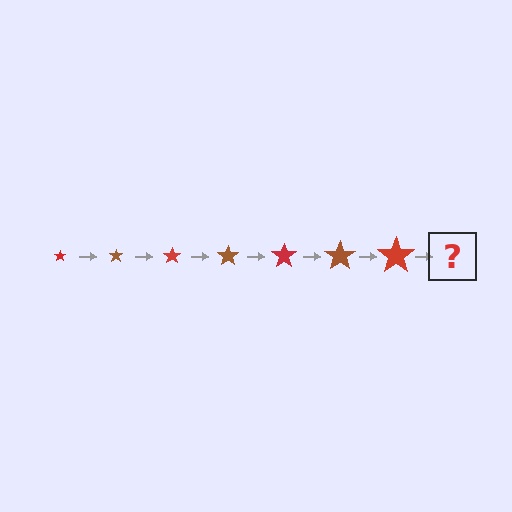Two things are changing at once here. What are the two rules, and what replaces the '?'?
The two rules are that the star grows larger each step and the color cycles through red and brown. The '?' should be a brown star, larger than the previous one.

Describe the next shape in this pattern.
It should be a brown star, larger than the previous one.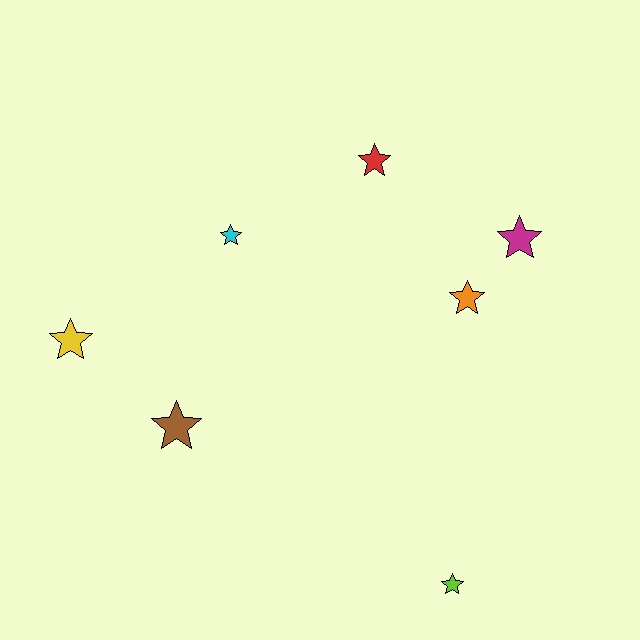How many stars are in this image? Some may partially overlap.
There are 7 stars.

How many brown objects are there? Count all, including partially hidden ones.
There is 1 brown object.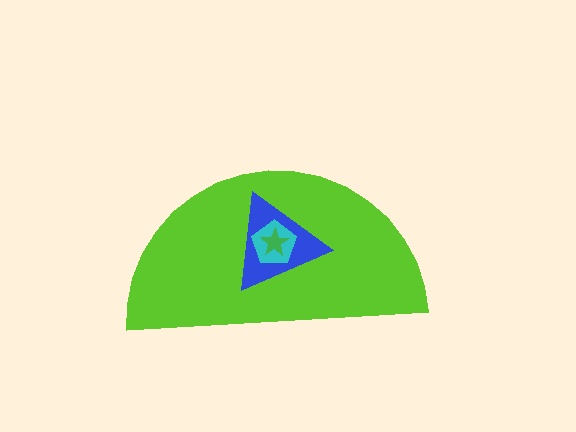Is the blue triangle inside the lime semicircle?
Yes.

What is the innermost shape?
The green star.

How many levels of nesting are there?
4.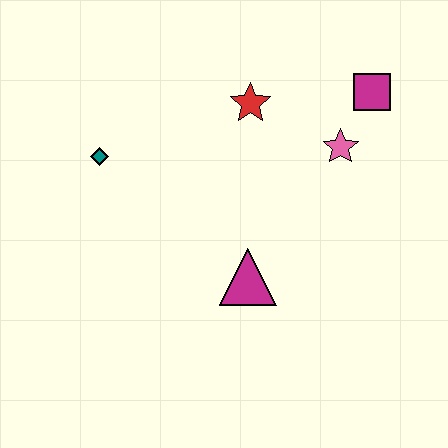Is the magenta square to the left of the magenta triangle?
No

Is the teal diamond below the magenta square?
Yes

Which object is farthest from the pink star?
The teal diamond is farthest from the pink star.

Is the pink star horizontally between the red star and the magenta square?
Yes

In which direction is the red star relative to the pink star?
The red star is to the left of the pink star.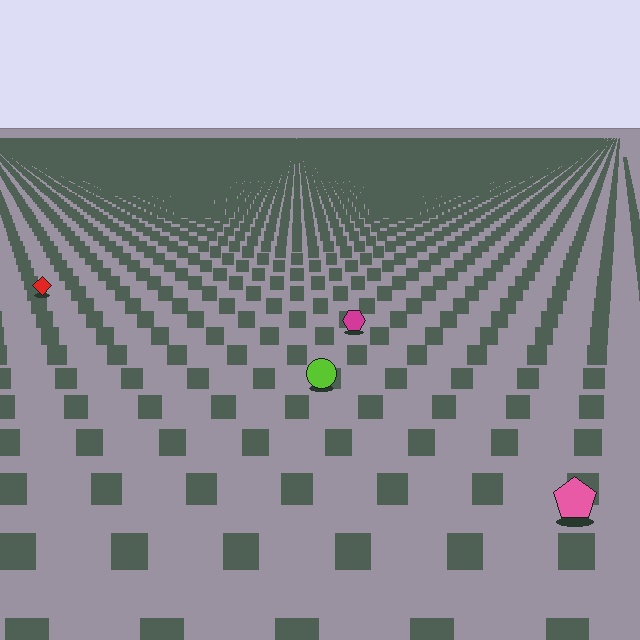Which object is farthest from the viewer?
The red diamond is farthest from the viewer. It appears smaller and the ground texture around it is denser.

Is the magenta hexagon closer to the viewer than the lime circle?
No. The lime circle is closer — you can tell from the texture gradient: the ground texture is coarser near it.